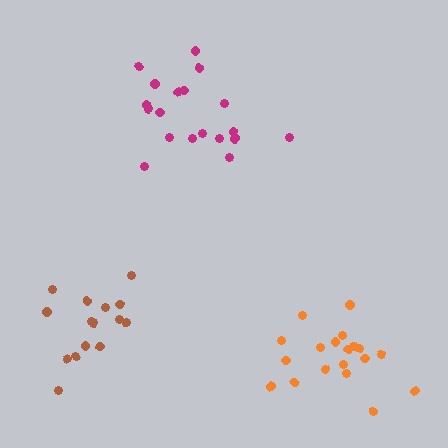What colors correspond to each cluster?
The clusters are colored: orange, brown, magenta.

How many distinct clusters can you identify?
There are 3 distinct clusters.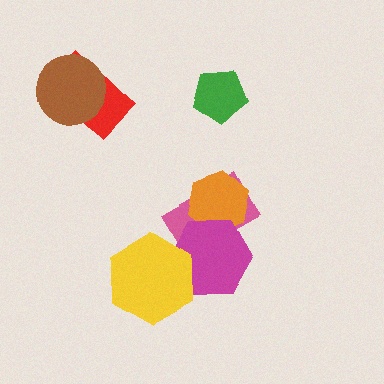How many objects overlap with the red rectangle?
1 object overlaps with the red rectangle.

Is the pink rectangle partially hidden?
Yes, it is partially covered by another shape.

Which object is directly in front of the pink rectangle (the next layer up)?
The orange hexagon is directly in front of the pink rectangle.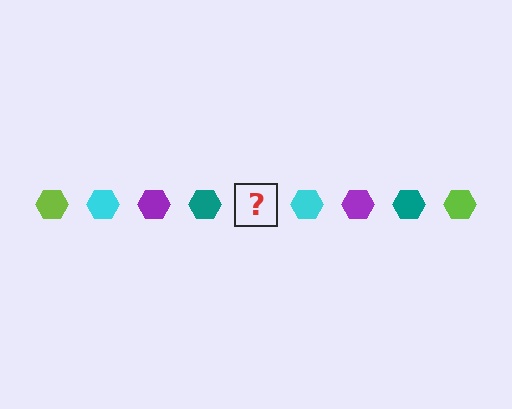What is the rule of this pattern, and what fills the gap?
The rule is that the pattern cycles through lime, cyan, purple, teal hexagons. The gap should be filled with a lime hexagon.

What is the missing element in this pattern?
The missing element is a lime hexagon.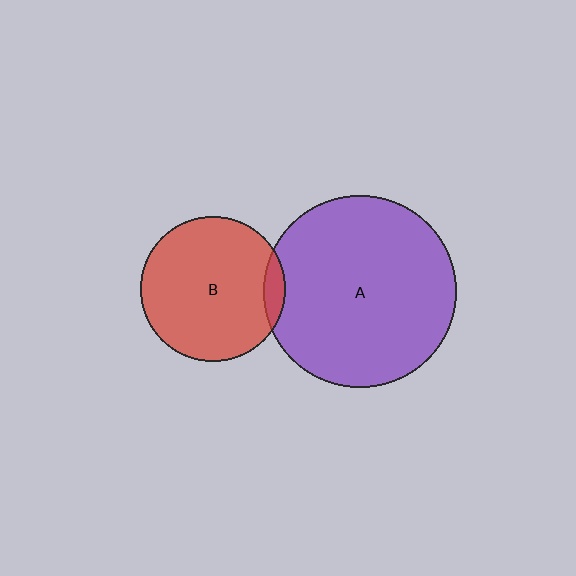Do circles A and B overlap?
Yes.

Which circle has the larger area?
Circle A (purple).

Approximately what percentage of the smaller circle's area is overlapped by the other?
Approximately 5%.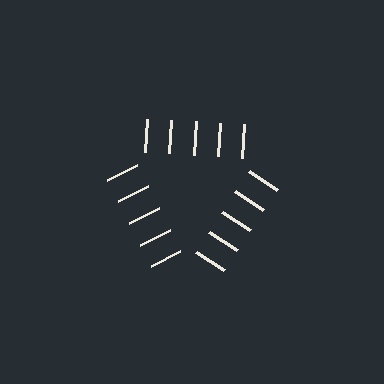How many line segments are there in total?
15 — 5 along each of the 3 edges.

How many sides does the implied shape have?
3 sides — the line-ends trace a triangle.